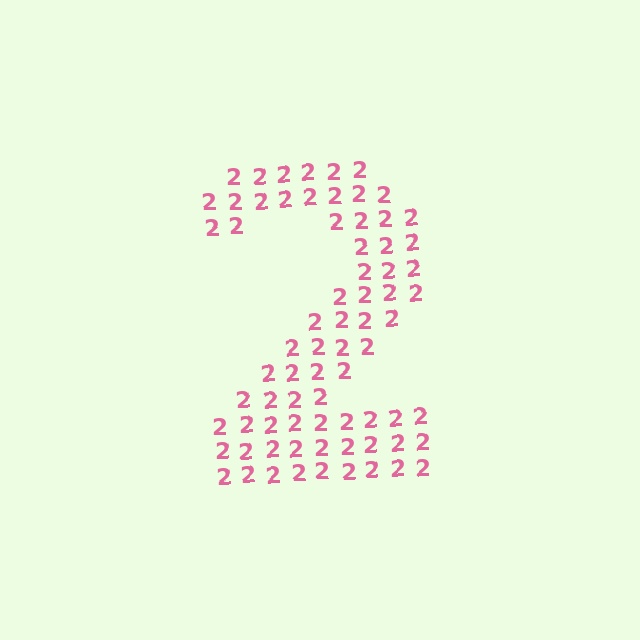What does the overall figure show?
The overall figure shows the digit 2.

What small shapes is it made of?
It is made of small digit 2's.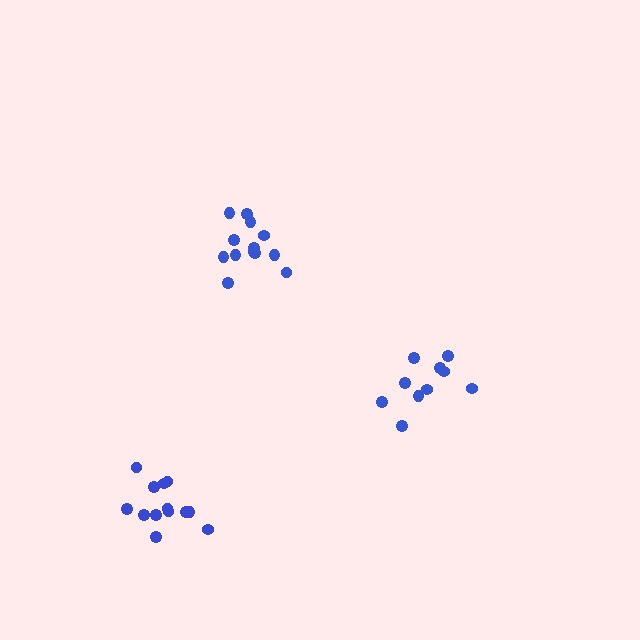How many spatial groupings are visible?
There are 3 spatial groupings.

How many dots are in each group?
Group 1: 10 dots, Group 2: 13 dots, Group 3: 13 dots (36 total).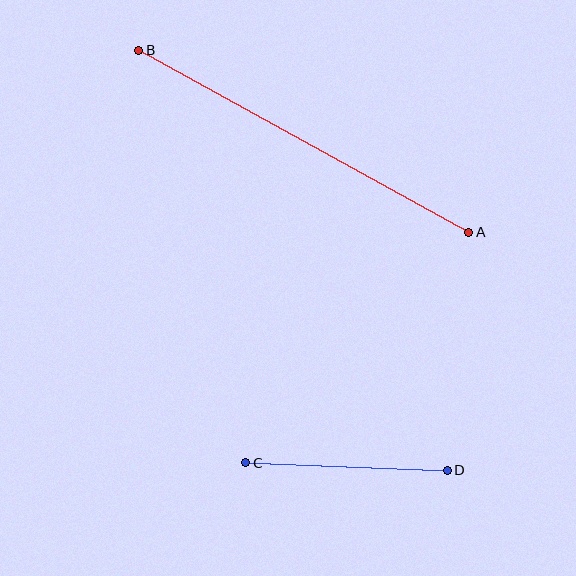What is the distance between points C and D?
The distance is approximately 201 pixels.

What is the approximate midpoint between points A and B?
The midpoint is at approximately (304, 141) pixels.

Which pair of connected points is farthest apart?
Points A and B are farthest apart.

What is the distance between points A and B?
The distance is approximately 377 pixels.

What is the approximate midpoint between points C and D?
The midpoint is at approximately (347, 466) pixels.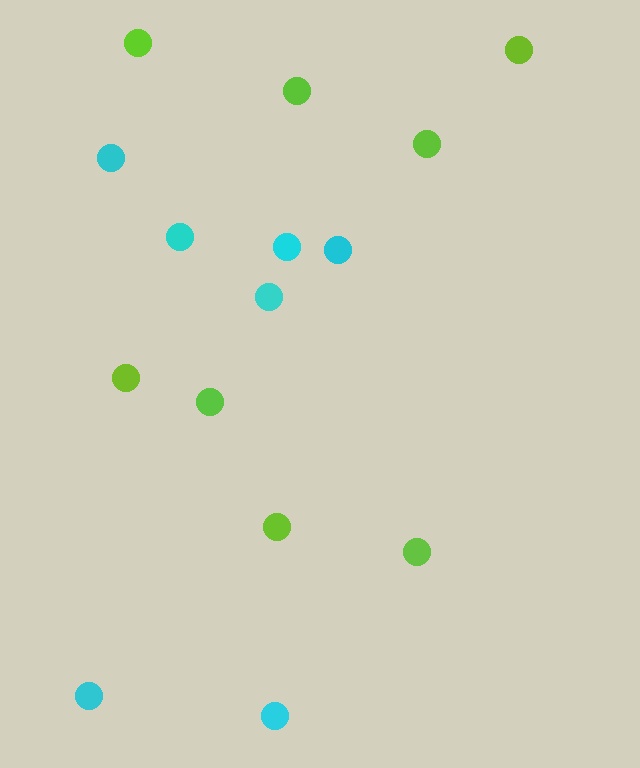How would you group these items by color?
There are 2 groups: one group of cyan circles (7) and one group of lime circles (8).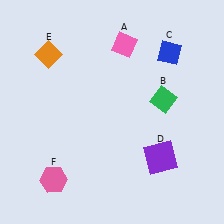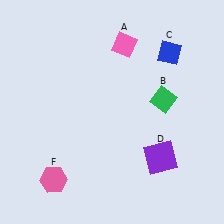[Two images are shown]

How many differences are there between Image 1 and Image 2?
There is 1 difference between the two images.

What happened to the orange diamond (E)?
The orange diamond (E) was removed in Image 2. It was in the top-left area of Image 1.